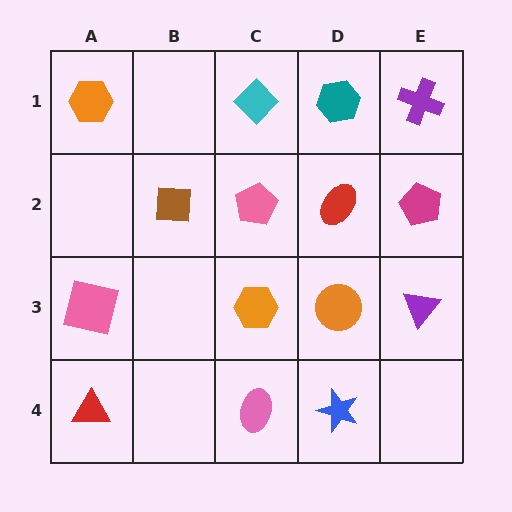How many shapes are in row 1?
4 shapes.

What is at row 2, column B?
A brown square.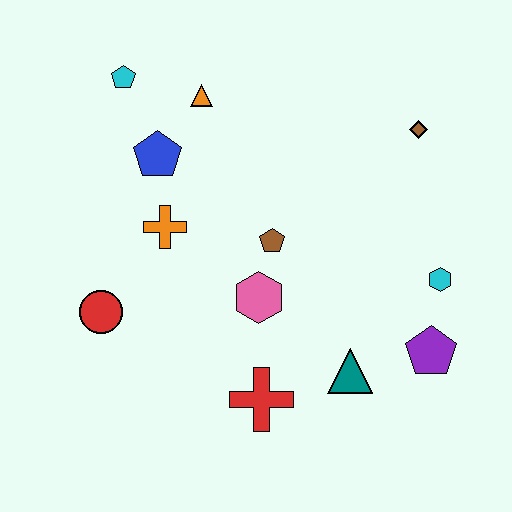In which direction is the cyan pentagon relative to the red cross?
The cyan pentagon is above the red cross.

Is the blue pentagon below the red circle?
No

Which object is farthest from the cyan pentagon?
The purple pentagon is farthest from the cyan pentagon.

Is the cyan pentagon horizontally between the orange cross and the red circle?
Yes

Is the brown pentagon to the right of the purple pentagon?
No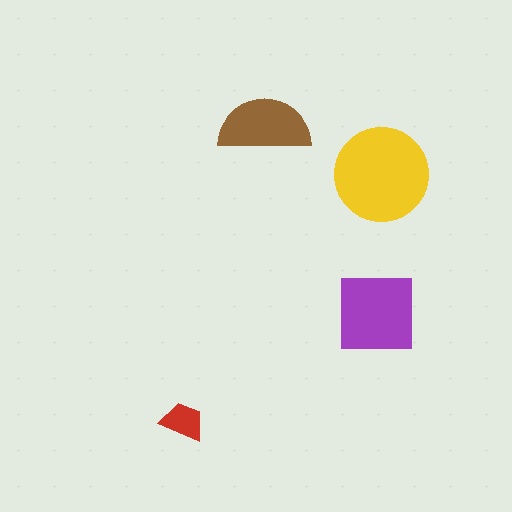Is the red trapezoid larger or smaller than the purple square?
Smaller.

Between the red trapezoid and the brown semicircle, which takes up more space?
The brown semicircle.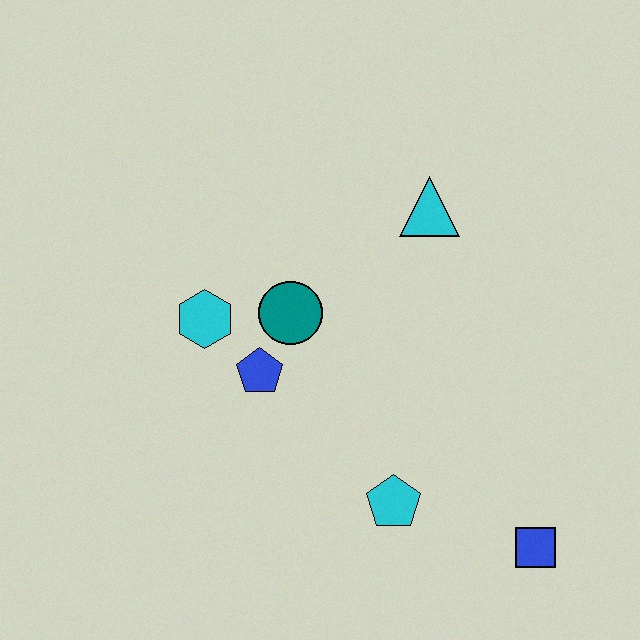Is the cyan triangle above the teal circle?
Yes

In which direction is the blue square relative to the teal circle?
The blue square is to the right of the teal circle.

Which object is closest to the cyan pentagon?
The blue square is closest to the cyan pentagon.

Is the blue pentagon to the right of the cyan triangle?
No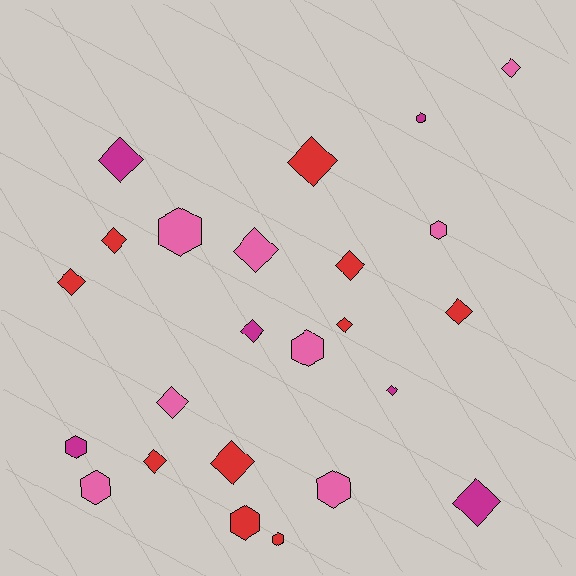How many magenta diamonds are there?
There are 4 magenta diamonds.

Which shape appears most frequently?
Diamond, with 15 objects.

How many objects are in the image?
There are 24 objects.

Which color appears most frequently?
Red, with 10 objects.